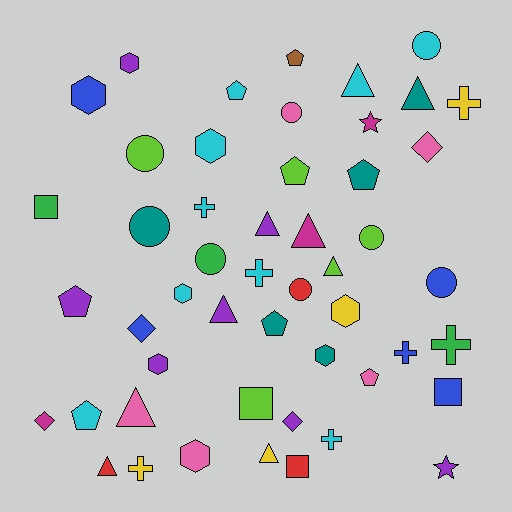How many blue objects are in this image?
There are 5 blue objects.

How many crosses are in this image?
There are 7 crosses.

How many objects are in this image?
There are 50 objects.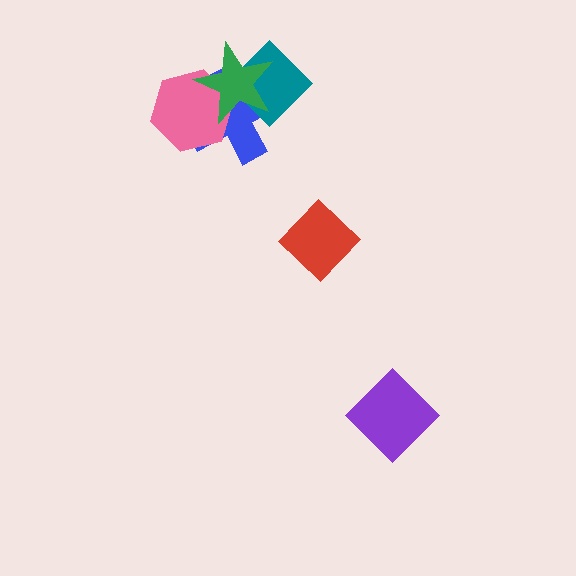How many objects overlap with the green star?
3 objects overlap with the green star.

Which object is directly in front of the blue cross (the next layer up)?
The teal diamond is directly in front of the blue cross.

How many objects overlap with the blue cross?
3 objects overlap with the blue cross.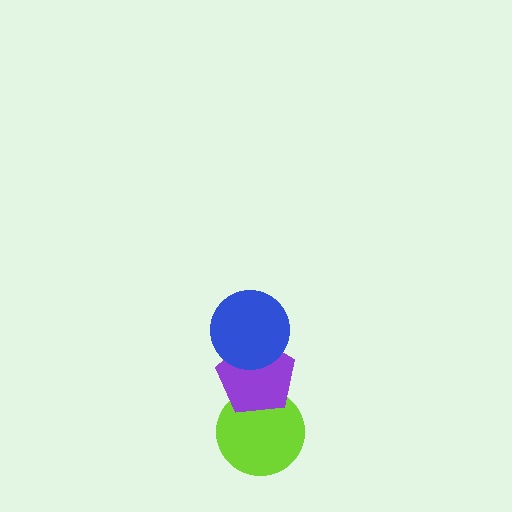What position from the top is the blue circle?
The blue circle is 1st from the top.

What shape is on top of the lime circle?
The purple pentagon is on top of the lime circle.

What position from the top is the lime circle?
The lime circle is 3rd from the top.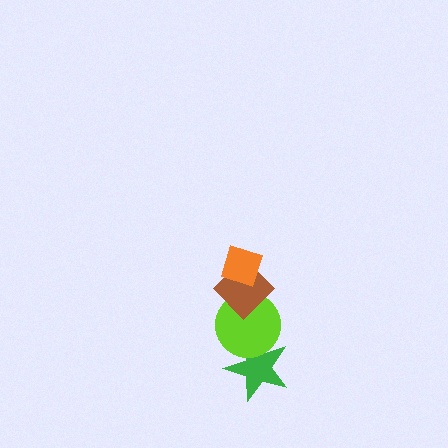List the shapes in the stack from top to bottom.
From top to bottom: the orange diamond, the brown diamond, the lime circle, the green star.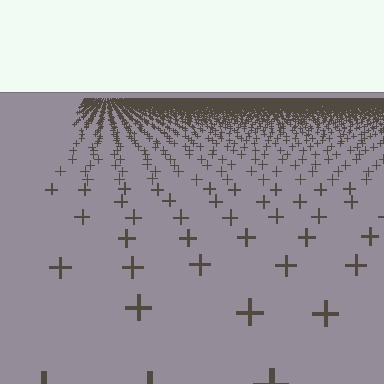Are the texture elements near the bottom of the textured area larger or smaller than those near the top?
Larger. Near the bottom, elements are closer to the viewer and appear at a bigger on-screen size.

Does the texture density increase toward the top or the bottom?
Density increases toward the top.